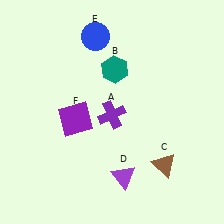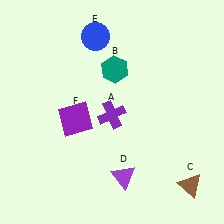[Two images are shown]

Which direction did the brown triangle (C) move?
The brown triangle (C) moved right.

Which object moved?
The brown triangle (C) moved right.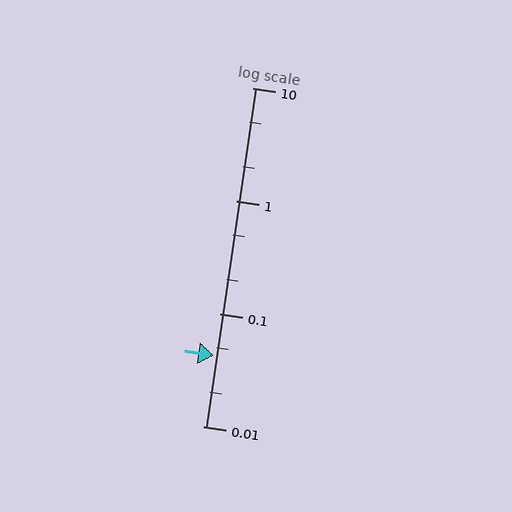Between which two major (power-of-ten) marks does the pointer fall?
The pointer is between 0.01 and 0.1.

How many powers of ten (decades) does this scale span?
The scale spans 3 decades, from 0.01 to 10.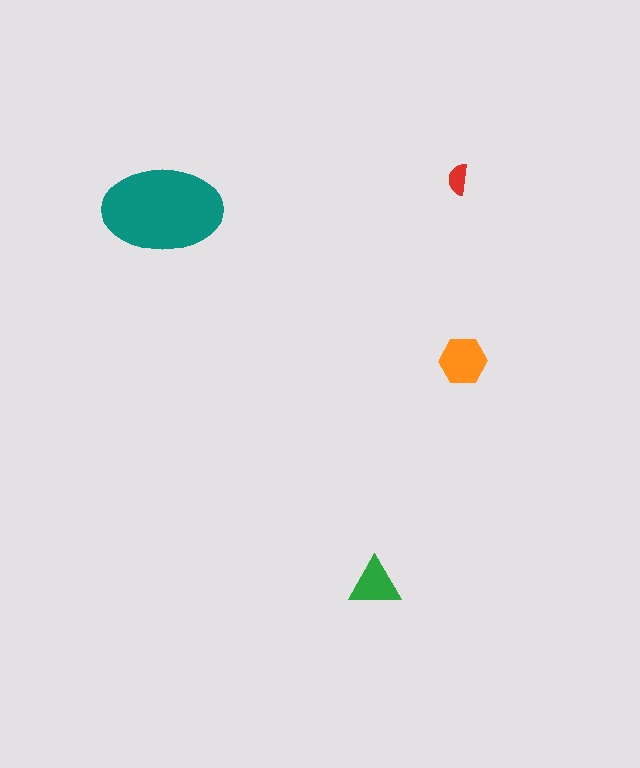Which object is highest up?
The red semicircle is topmost.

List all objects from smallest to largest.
The red semicircle, the green triangle, the orange hexagon, the teal ellipse.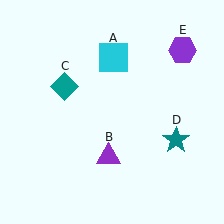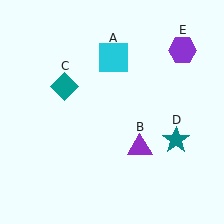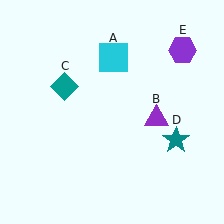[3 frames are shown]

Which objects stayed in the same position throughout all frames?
Cyan square (object A) and teal diamond (object C) and teal star (object D) and purple hexagon (object E) remained stationary.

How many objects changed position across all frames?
1 object changed position: purple triangle (object B).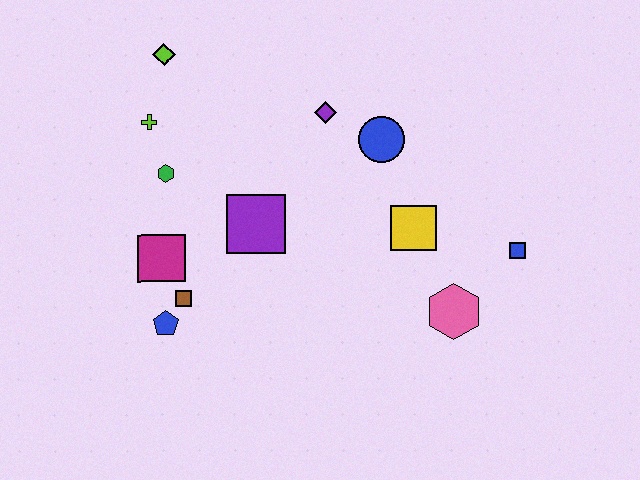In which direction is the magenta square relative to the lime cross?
The magenta square is below the lime cross.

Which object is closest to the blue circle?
The purple diamond is closest to the blue circle.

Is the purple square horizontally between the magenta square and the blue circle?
Yes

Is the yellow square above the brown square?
Yes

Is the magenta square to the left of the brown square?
Yes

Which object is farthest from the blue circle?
The blue pentagon is farthest from the blue circle.